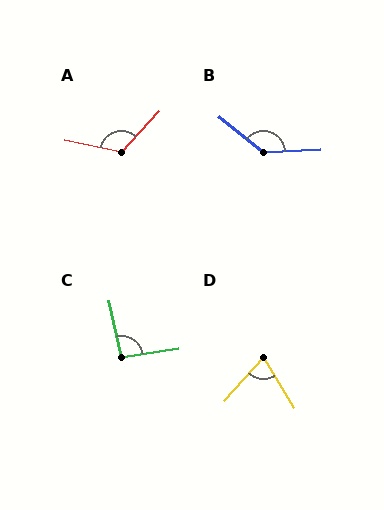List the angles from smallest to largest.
D (73°), C (93°), A (121°), B (139°).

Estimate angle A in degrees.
Approximately 121 degrees.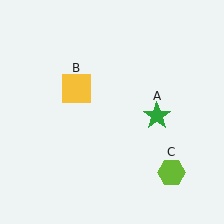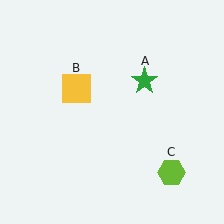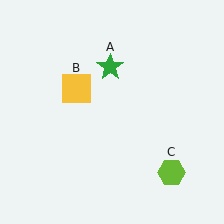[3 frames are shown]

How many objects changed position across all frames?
1 object changed position: green star (object A).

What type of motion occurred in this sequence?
The green star (object A) rotated counterclockwise around the center of the scene.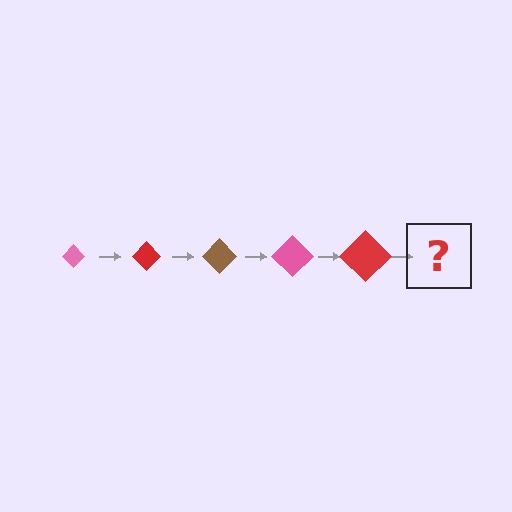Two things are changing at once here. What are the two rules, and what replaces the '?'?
The two rules are that the diamond grows larger each step and the color cycles through pink, red, and brown. The '?' should be a brown diamond, larger than the previous one.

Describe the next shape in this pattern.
It should be a brown diamond, larger than the previous one.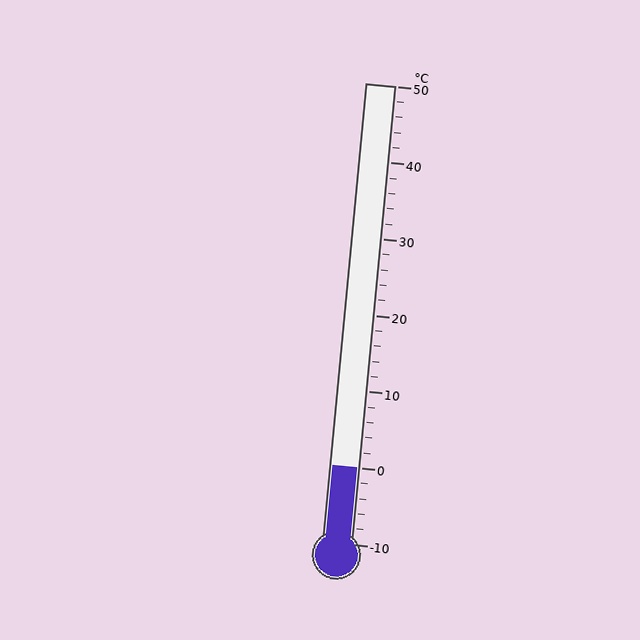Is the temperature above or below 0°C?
The temperature is at 0°C.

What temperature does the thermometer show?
The thermometer shows approximately 0°C.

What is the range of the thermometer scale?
The thermometer scale ranges from -10°C to 50°C.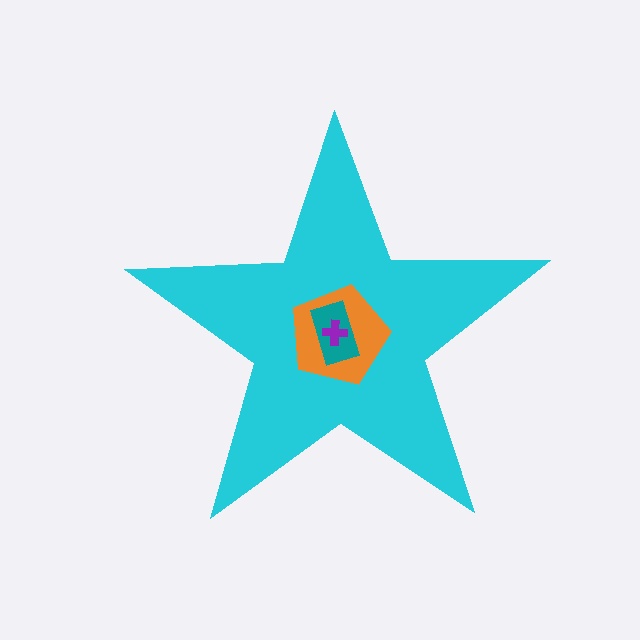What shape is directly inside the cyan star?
The orange pentagon.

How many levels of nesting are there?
4.